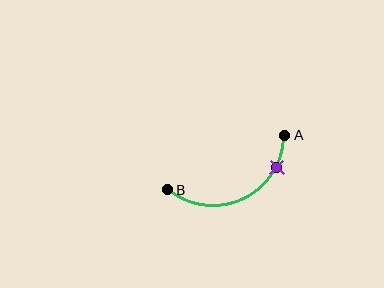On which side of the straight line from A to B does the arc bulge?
The arc bulges below the straight line connecting A and B.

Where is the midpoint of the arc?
The arc midpoint is the point on the curve farthest from the straight line joining A and B. It sits below that line.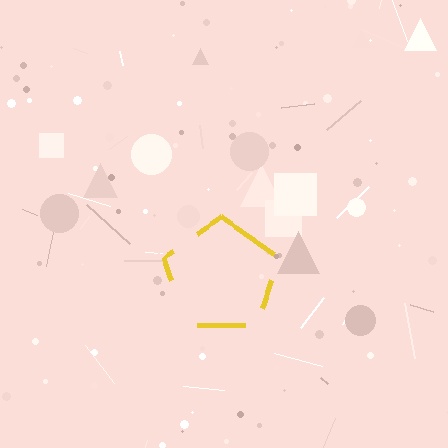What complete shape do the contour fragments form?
The contour fragments form a pentagon.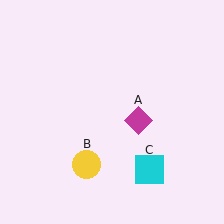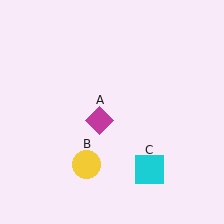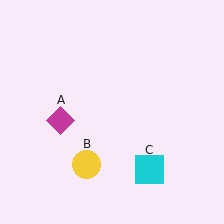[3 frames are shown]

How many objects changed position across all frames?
1 object changed position: magenta diamond (object A).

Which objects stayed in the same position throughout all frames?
Yellow circle (object B) and cyan square (object C) remained stationary.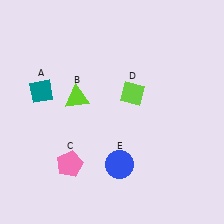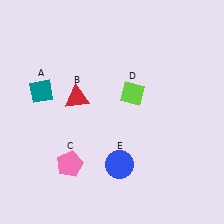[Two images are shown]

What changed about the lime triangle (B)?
In Image 1, B is lime. In Image 2, it changed to red.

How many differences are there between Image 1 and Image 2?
There is 1 difference between the two images.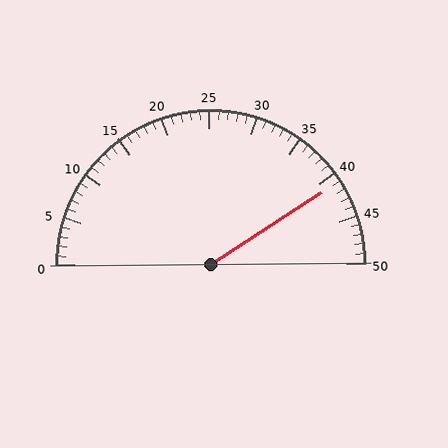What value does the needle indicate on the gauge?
The needle indicates approximately 41.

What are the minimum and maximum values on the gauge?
The gauge ranges from 0 to 50.